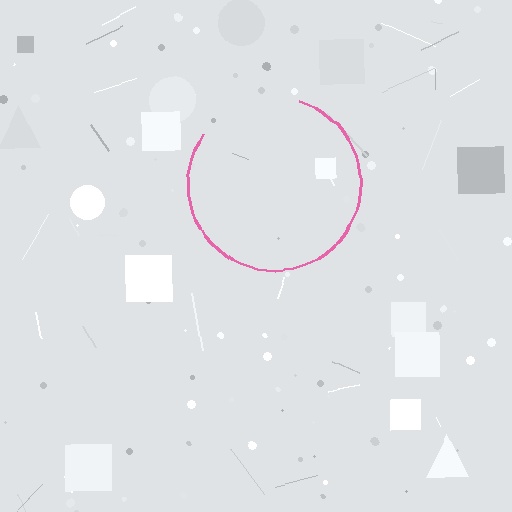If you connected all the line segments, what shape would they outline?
They would outline a circle.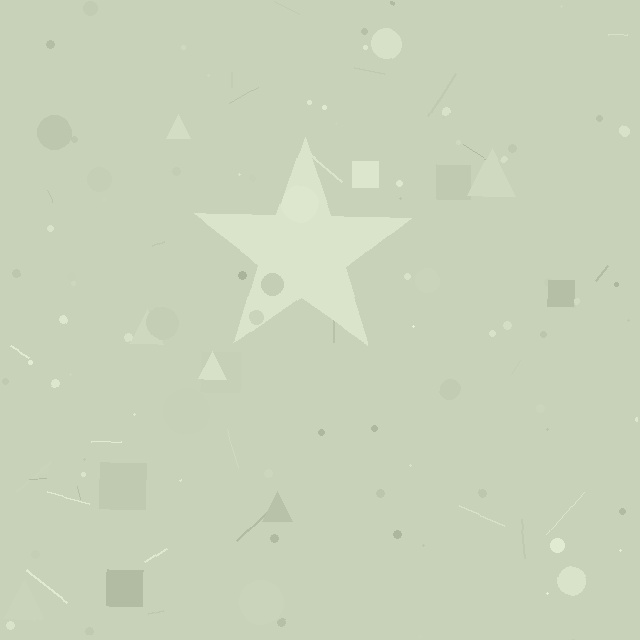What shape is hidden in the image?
A star is hidden in the image.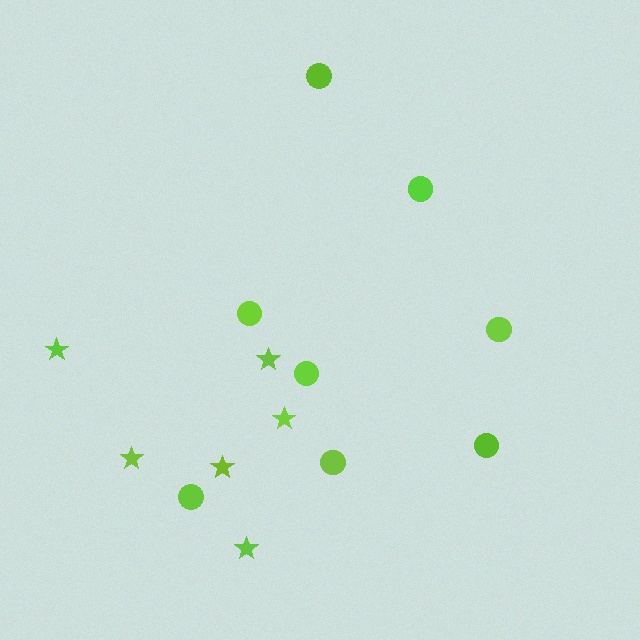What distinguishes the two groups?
There are 2 groups: one group of circles (8) and one group of stars (6).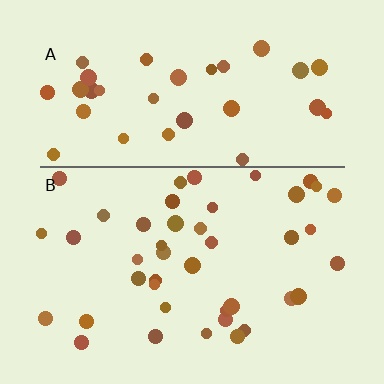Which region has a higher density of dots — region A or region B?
B (the bottom).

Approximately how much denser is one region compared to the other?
Approximately 1.2× — region B over region A.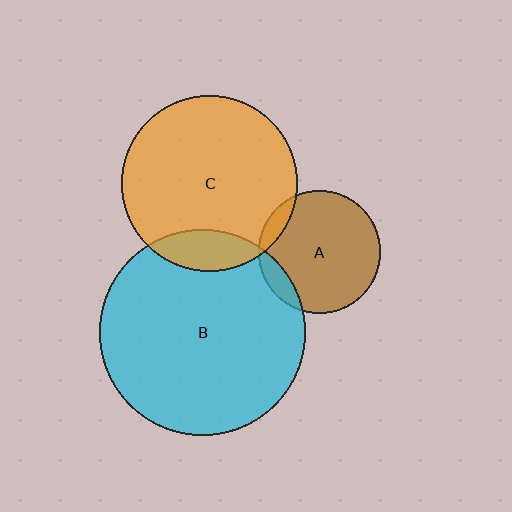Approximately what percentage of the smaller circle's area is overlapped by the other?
Approximately 15%.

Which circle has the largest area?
Circle B (cyan).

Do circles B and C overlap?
Yes.